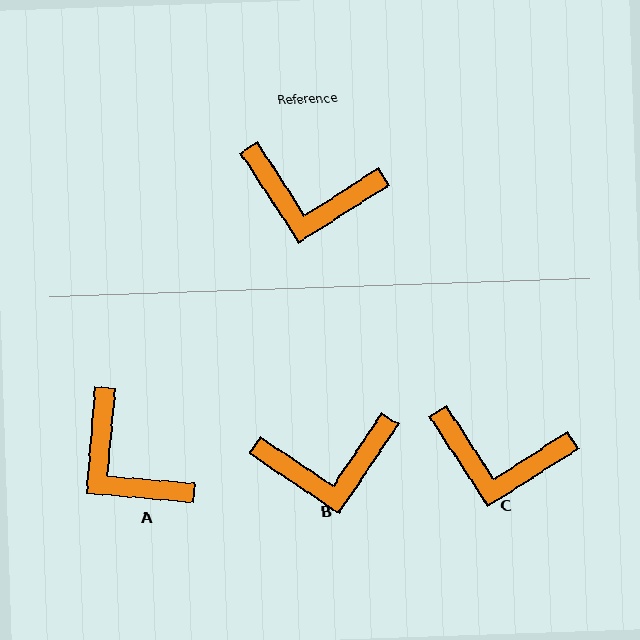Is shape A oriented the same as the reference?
No, it is off by about 38 degrees.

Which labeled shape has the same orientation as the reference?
C.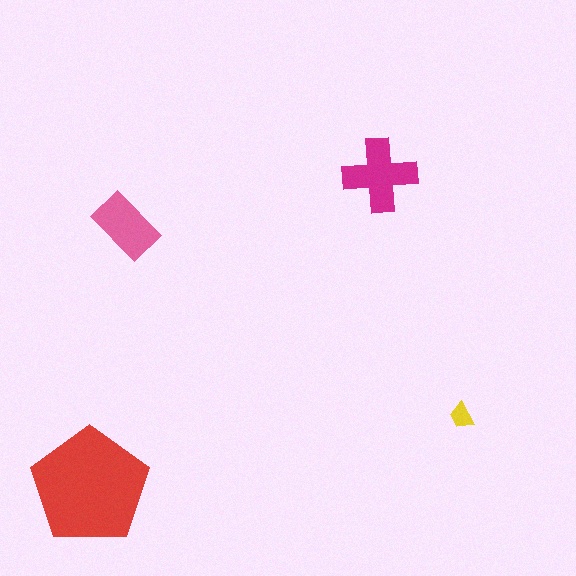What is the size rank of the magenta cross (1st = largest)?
2nd.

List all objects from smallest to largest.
The yellow trapezoid, the pink rectangle, the magenta cross, the red pentagon.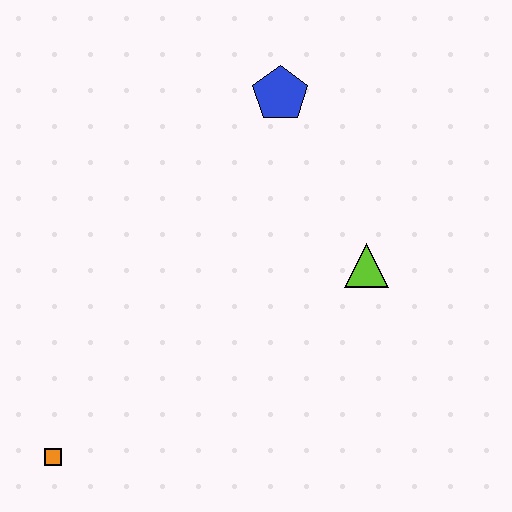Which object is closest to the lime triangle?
The blue pentagon is closest to the lime triangle.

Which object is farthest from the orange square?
The blue pentagon is farthest from the orange square.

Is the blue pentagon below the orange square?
No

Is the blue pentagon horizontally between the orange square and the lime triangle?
Yes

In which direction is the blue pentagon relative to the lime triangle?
The blue pentagon is above the lime triangle.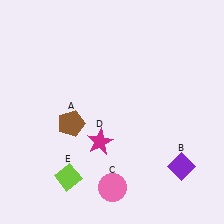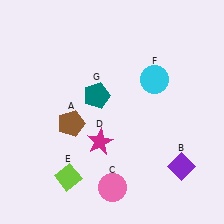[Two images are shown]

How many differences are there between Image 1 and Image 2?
There are 2 differences between the two images.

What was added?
A cyan circle (F), a teal pentagon (G) were added in Image 2.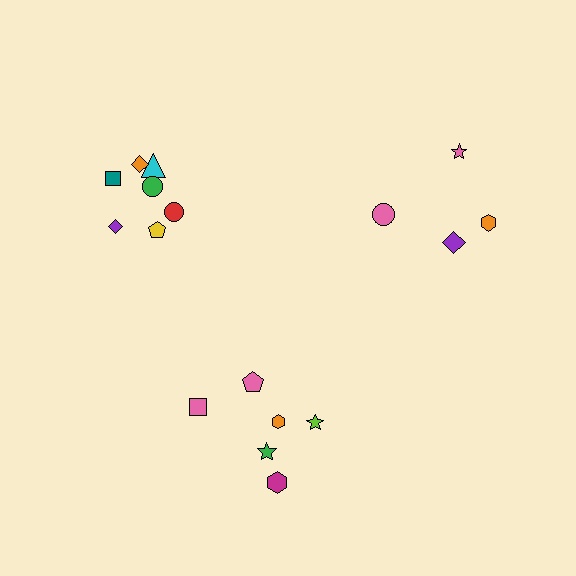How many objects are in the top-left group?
There are 7 objects.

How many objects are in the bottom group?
There are 6 objects.